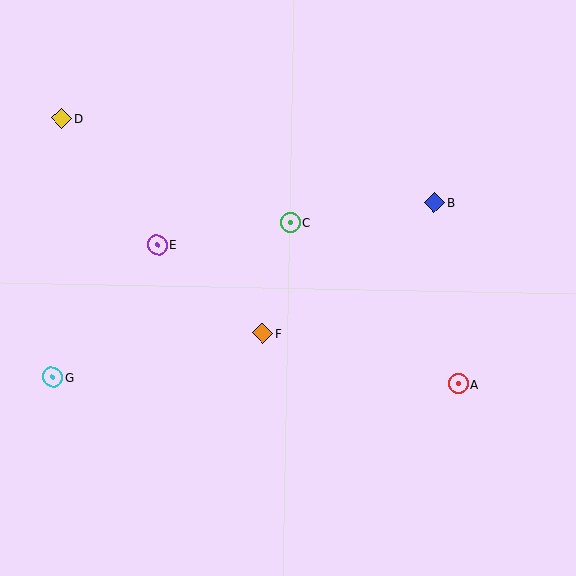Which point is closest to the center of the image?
Point F at (263, 333) is closest to the center.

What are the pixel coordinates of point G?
Point G is at (53, 377).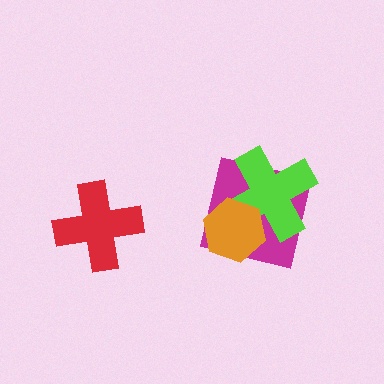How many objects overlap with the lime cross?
2 objects overlap with the lime cross.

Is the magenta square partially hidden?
Yes, it is partially covered by another shape.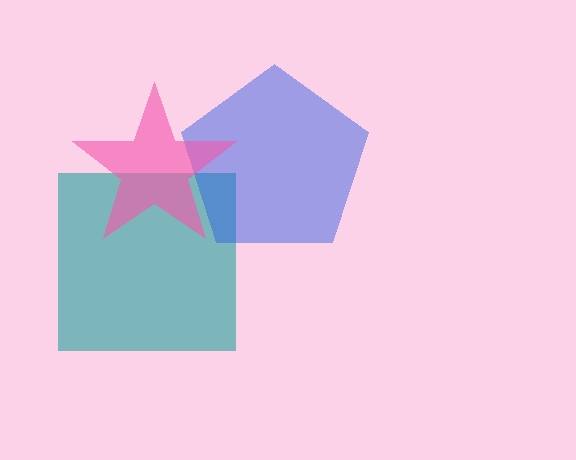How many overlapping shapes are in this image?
There are 3 overlapping shapes in the image.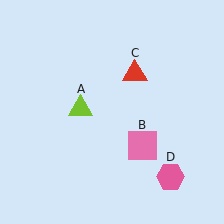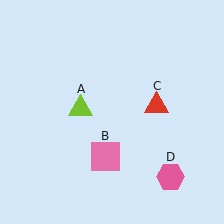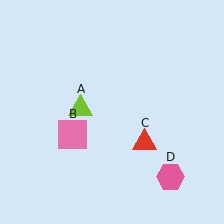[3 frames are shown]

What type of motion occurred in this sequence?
The pink square (object B), red triangle (object C) rotated clockwise around the center of the scene.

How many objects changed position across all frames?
2 objects changed position: pink square (object B), red triangle (object C).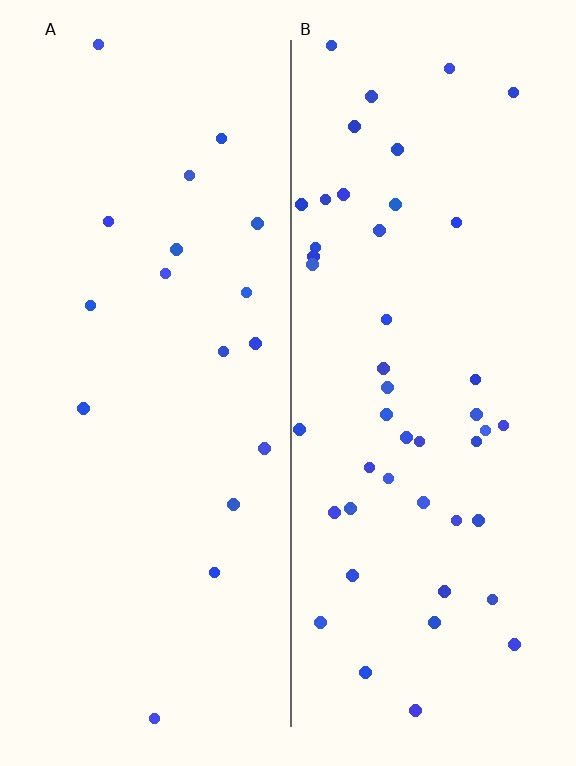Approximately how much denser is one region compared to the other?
Approximately 2.7× — region B over region A.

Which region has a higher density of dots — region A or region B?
B (the right).